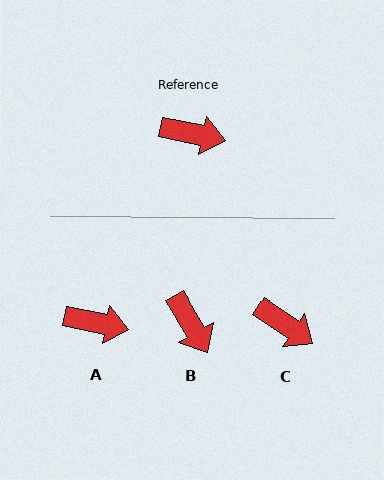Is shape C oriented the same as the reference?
No, it is off by about 23 degrees.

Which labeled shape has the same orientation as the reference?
A.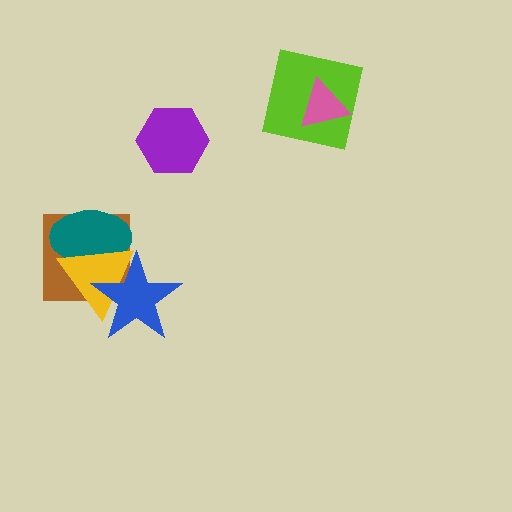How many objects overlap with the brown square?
3 objects overlap with the brown square.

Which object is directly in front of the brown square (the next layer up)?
The teal ellipse is directly in front of the brown square.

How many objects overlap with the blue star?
3 objects overlap with the blue star.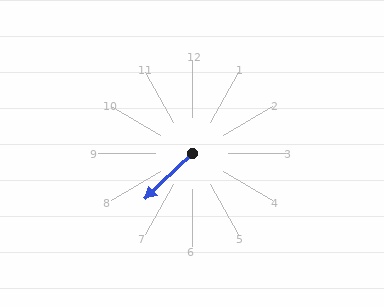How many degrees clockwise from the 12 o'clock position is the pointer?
Approximately 226 degrees.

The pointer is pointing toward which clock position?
Roughly 8 o'clock.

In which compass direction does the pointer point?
Southwest.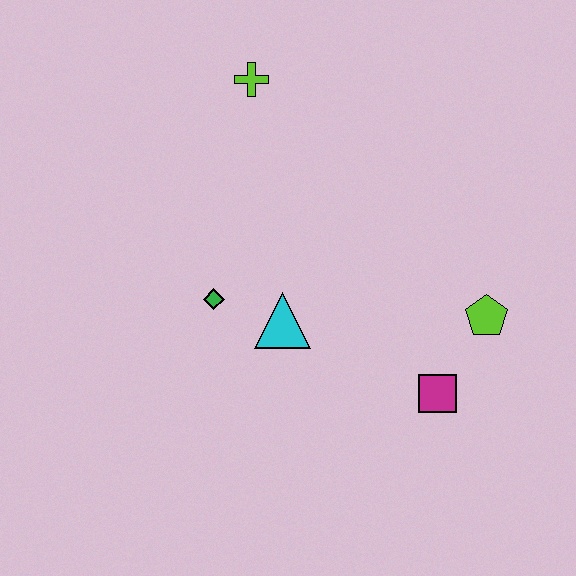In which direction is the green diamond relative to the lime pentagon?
The green diamond is to the left of the lime pentagon.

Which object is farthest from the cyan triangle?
The lime cross is farthest from the cyan triangle.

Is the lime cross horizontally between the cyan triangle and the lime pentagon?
No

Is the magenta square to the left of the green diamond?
No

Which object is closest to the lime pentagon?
The magenta square is closest to the lime pentagon.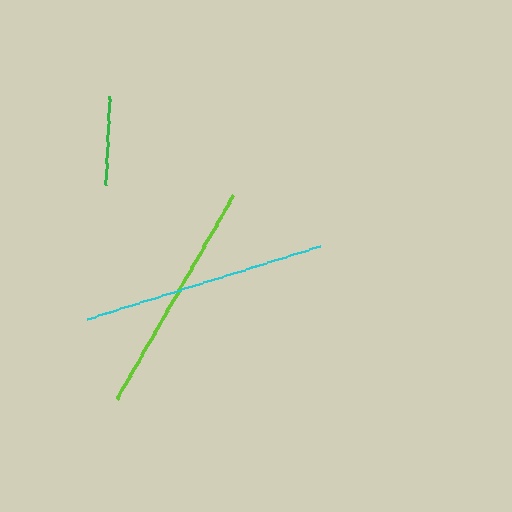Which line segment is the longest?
The cyan line is the longest at approximately 244 pixels.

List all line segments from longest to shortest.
From longest to shortest: cyan, lime, green.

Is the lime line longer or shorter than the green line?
The lime line is longer than the green line.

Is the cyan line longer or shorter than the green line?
The cyan line is longer than the green line.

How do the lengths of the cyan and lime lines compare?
The cyan and lime lines are approximately the same length.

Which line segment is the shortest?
The green line is the shortest at approximately 89 pixels.